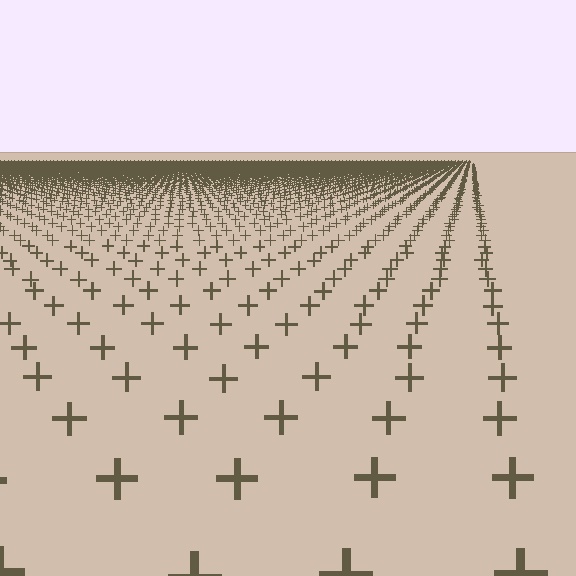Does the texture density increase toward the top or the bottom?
Density increases toward the top.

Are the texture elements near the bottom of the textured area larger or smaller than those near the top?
Larger. Near the bottom, elements are closer to the viewer and appear at a bigger on-screen size.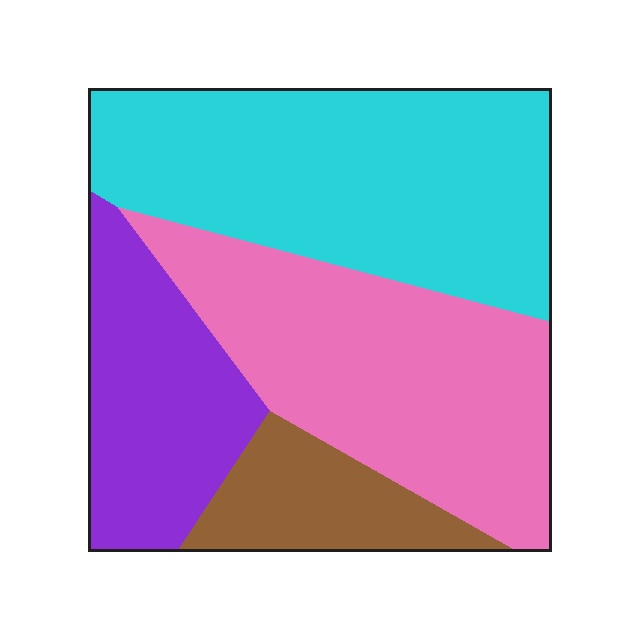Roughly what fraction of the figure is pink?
Pink covers around 35% of the figure.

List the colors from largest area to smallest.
From largest to smallest: cyan, pink, purple, brown.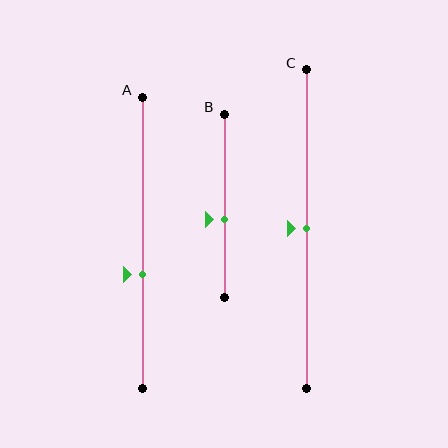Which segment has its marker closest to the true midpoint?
Segment C has its marker closest to the true midpoint.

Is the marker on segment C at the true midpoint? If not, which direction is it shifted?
Yes, the marker on segment C is at the true midpoint.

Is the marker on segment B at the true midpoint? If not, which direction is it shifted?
No, the marker on segment B is shifted downward by about 7% of the segment length.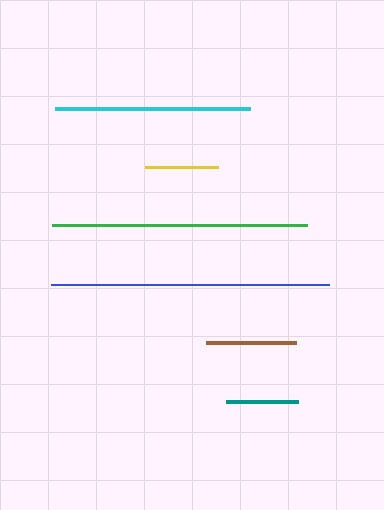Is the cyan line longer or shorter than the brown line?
The cyan line is longer than the brown line.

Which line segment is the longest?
The blue line is the longest at approximately 277 pixels.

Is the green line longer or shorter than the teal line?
The green line is longer than the teal line.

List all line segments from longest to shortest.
From longest to shortest: blue, green, cyan, brown, yellow, teal.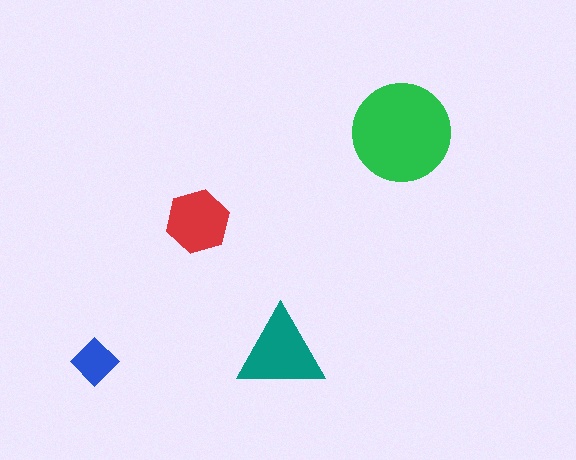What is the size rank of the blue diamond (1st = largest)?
4th.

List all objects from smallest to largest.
The blue diamond, the red hexagon, the teal triangle, the green circle.